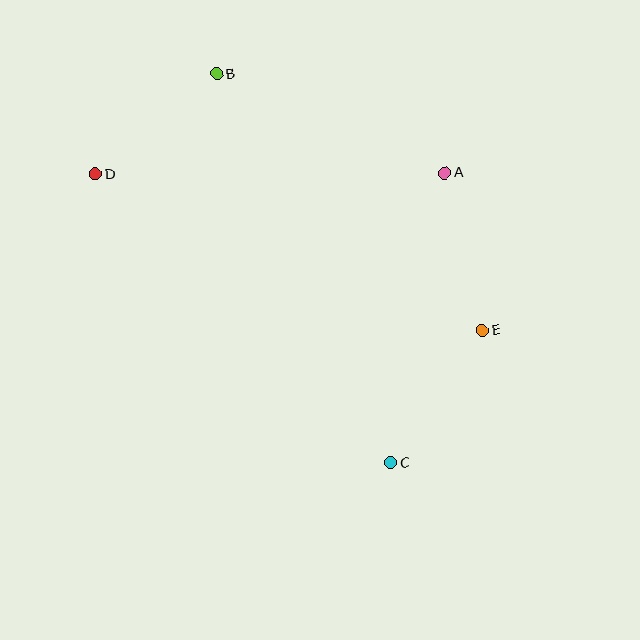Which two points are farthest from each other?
Points B and C are farthest from each other.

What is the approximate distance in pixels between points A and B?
The distance between A and B is approximately 249 pixels.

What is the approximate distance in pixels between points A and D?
The distance between A and D is approximately 349 pixels.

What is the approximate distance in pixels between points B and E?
The distance between B and E is approximately 369 pixels.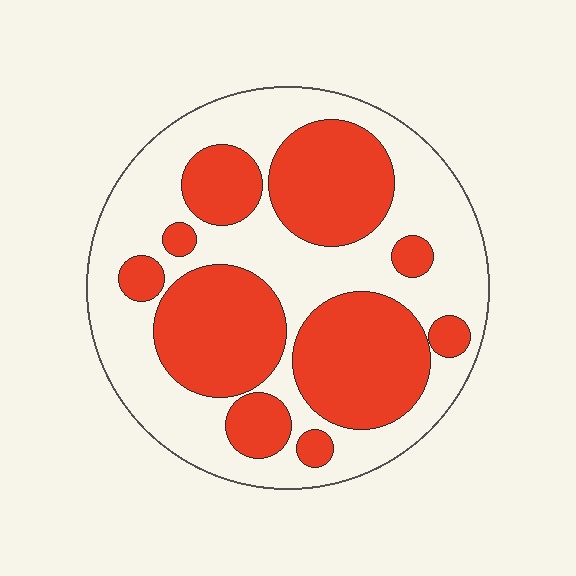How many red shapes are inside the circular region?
10.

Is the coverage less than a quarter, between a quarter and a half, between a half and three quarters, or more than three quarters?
Between a quarter and a half.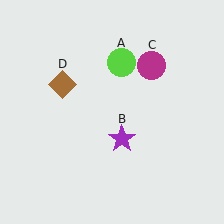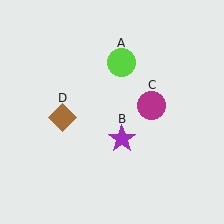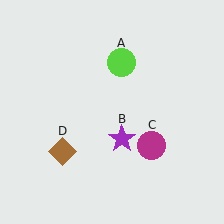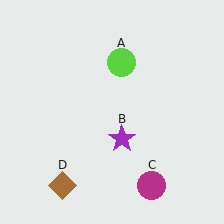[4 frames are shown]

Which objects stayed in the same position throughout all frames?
Lime circle (object A) and purple star (object B) remained stationary.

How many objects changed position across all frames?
2 objects changed position: magenta circle (object C), brown diamond (object D).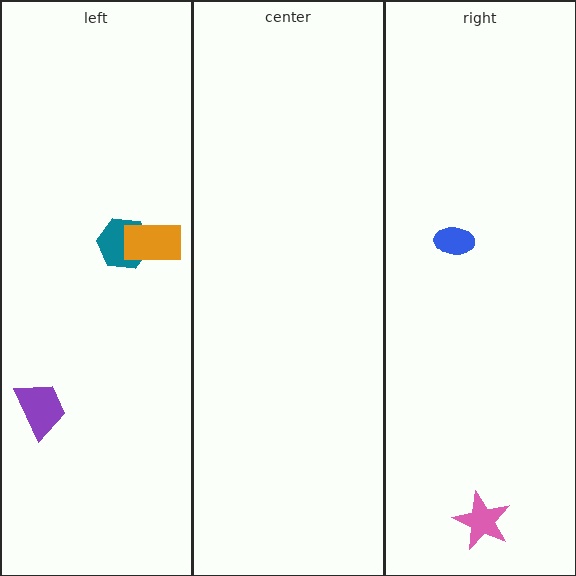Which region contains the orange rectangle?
The left region.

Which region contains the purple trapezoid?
The left region.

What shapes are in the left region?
The teal hexagon, the orange rectangle, the purple trapezoid.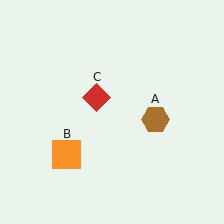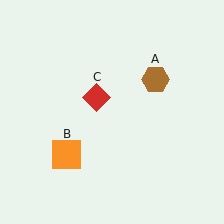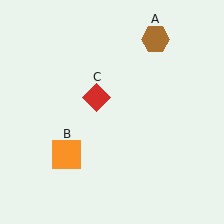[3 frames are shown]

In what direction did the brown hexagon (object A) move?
The brown hexagon (object A) moved up.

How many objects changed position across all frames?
1 object changed position: brown hexagon (object A).